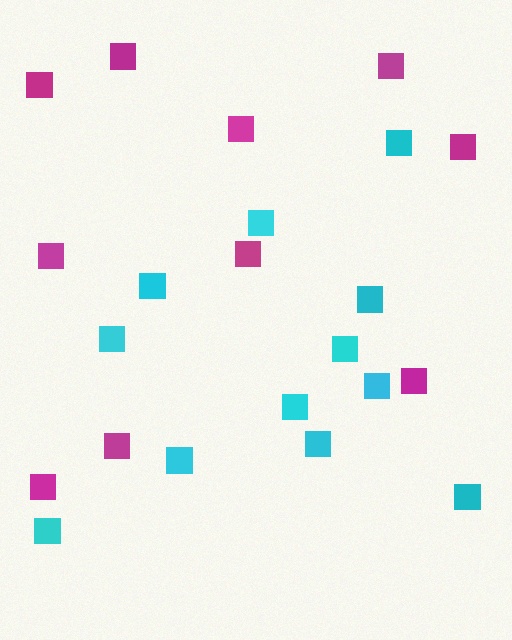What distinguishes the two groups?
There are 2 groups: one group of magenta squares (10) and one group of cyan squares (12).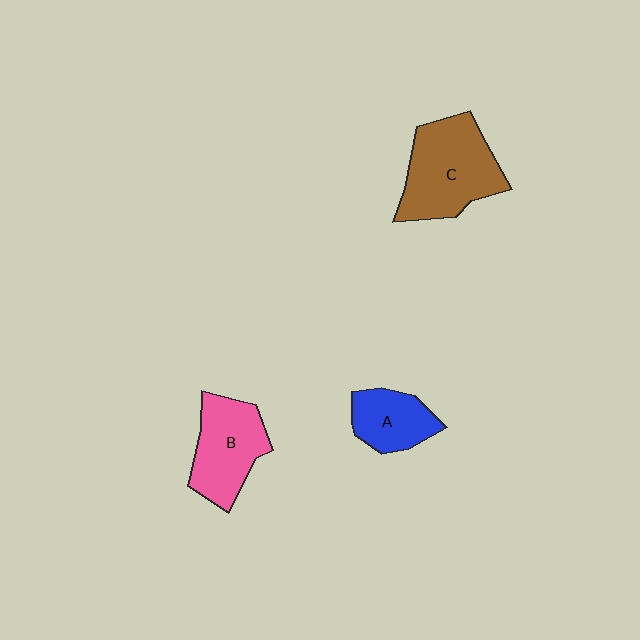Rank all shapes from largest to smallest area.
From largest to smallest: C (brown), B (pink), A (blue).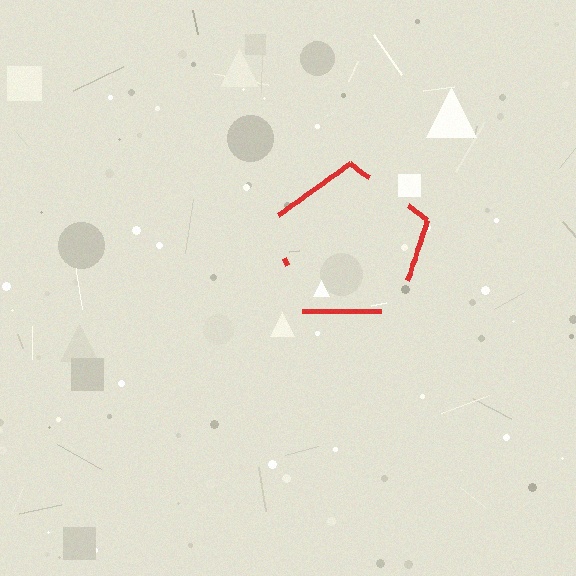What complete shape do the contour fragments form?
The contour fragments form a pentagon.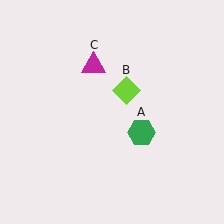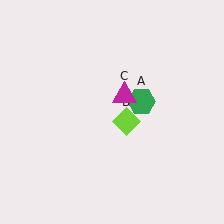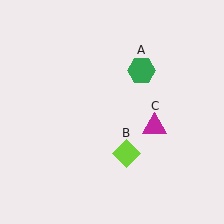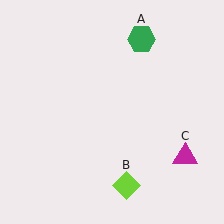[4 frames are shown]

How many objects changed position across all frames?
3 objects changed position: green hexagon (object A), lime diamond (object B), magenta triangle (object C).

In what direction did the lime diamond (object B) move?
The lime diamond (object B) moved down.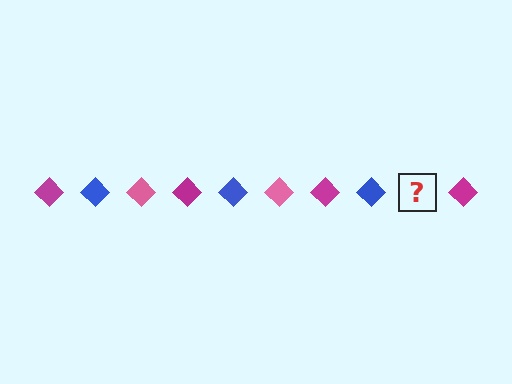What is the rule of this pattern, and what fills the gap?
The rule is that the pattern cycles through magenta, blue, pink diamonds. The gap should be filled with a pink diamond.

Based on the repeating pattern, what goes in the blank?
The blank should be a pink diamond.